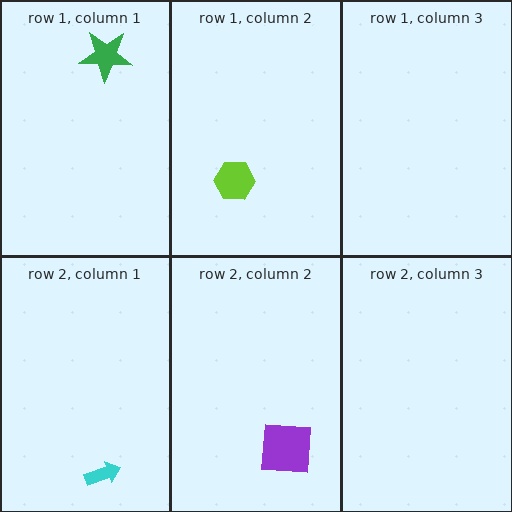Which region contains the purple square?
The row 2, column 2 region.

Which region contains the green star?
The row 1, column 1 region.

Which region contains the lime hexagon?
The row 1, column 2 region.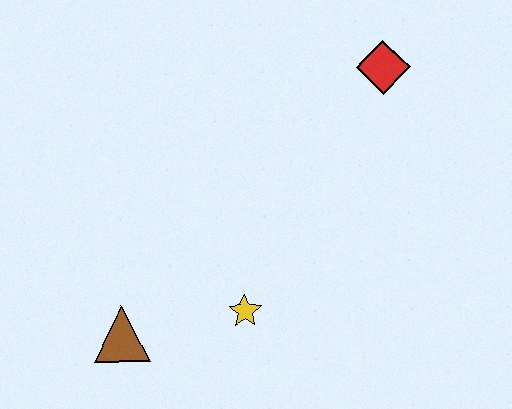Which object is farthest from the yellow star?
The red diamond is farthest from the yellow star.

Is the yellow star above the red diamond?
No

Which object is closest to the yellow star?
The brown triangle is closest to the yellow star.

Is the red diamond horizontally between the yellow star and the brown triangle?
No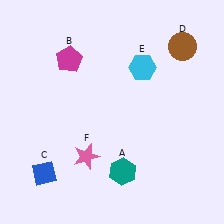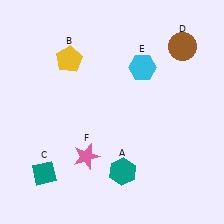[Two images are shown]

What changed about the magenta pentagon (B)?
In Image 1, B is magenta. In Image 2, it changed to yellow.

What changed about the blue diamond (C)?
In Image 1, C is blue. In Image 2, it changed to teal.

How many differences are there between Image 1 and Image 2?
There are 2 differences between the two images.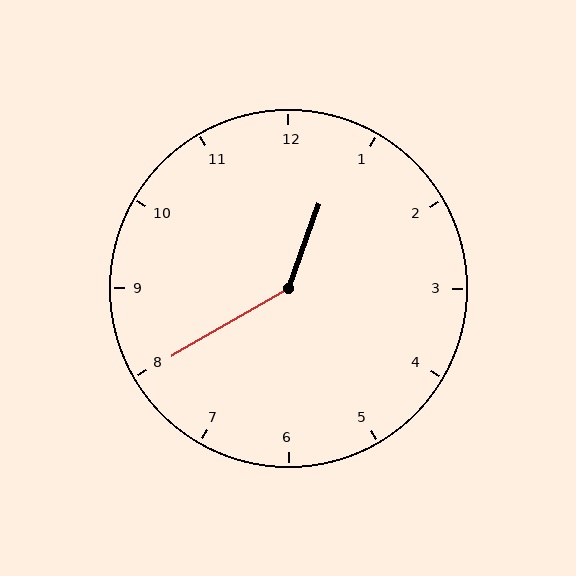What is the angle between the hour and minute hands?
Approximately 140 degrees.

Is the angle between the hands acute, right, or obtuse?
It is obtuse.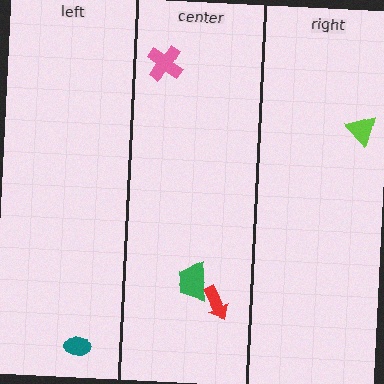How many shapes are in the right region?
1.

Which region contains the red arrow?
The center region.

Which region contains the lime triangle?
The right region.